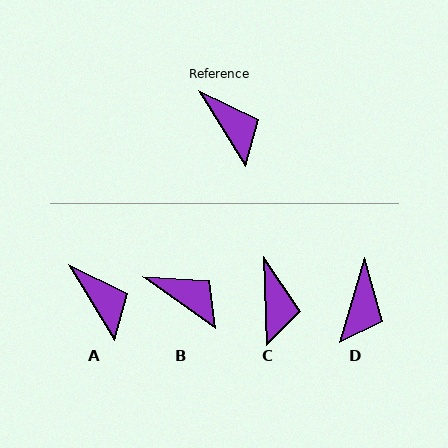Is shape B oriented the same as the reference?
No, it is off by about 23 degrees.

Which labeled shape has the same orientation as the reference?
A.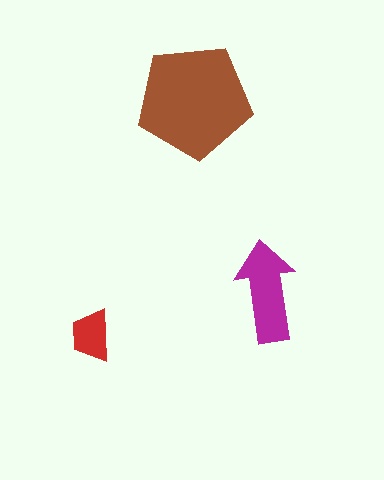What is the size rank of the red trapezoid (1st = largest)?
3rd.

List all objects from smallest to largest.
The red trapezoid, the magenta arrow, the brown pentagon.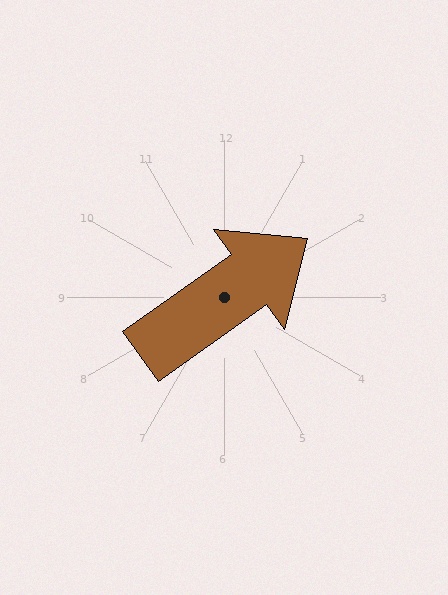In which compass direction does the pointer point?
Northeast.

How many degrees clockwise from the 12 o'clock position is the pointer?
Approximately 55 degrees.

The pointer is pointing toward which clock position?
Roughly 2 o'clock.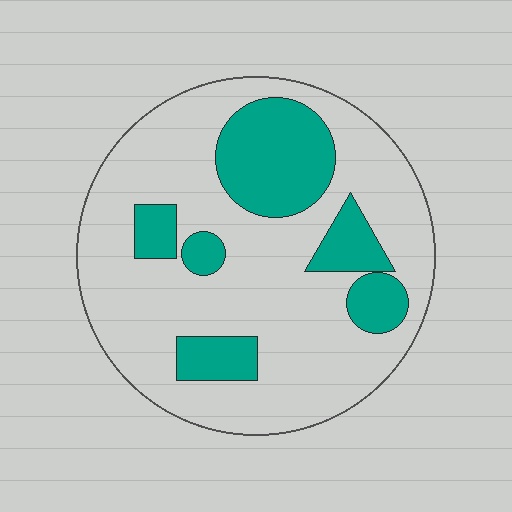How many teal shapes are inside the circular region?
6.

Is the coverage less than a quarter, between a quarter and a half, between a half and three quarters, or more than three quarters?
Between a quarter and a half.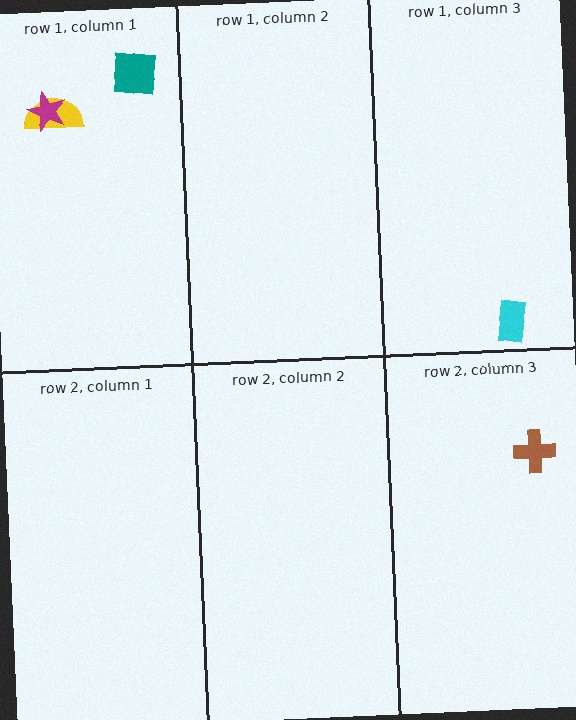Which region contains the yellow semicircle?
The row 1, column 1 region.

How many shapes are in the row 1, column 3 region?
1.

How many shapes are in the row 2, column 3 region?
1.